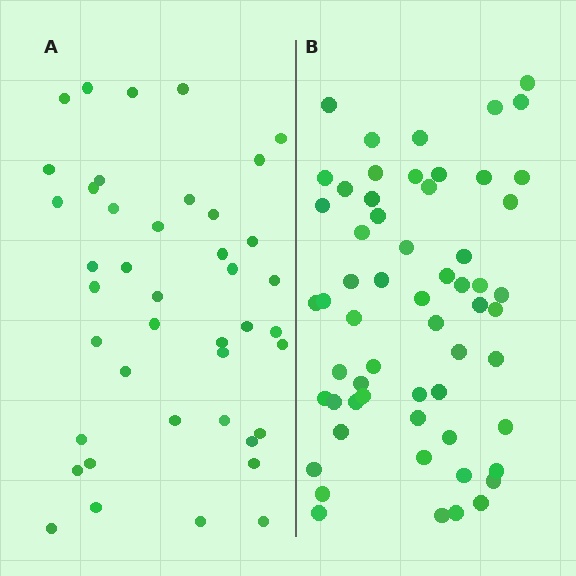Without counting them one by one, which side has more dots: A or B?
Region B (the right region) has more dots.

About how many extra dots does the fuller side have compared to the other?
Region B has approximately 15 more dots than region A.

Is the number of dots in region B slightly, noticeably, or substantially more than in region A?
Region B has noticeably more, but not dramatically so. The ratio is roughly 1.4 to 1.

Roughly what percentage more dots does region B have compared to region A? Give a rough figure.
About 40% more.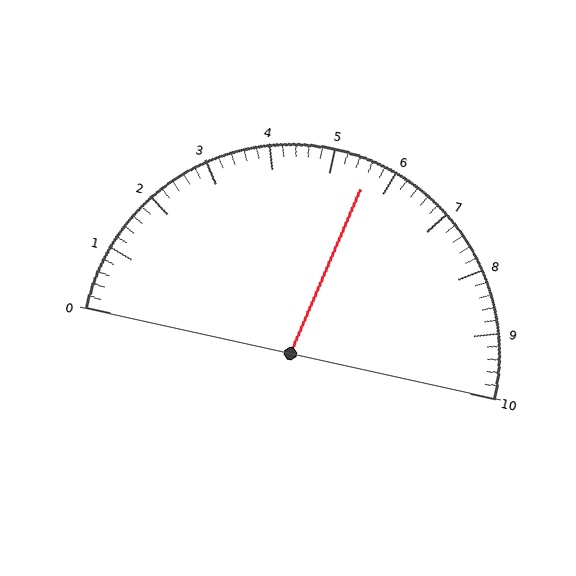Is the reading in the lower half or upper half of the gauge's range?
The reading is in the upper half of the range (0 to 10).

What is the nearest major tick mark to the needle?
The nearest major tick mark is 6.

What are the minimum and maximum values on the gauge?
The gauge ranges from 0 to 10.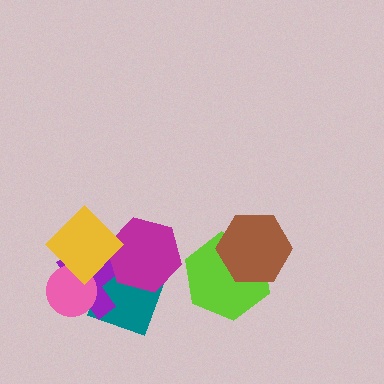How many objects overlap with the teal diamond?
4 objects overlap with the teal diamond.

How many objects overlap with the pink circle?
3 objects overlap with the pink circle.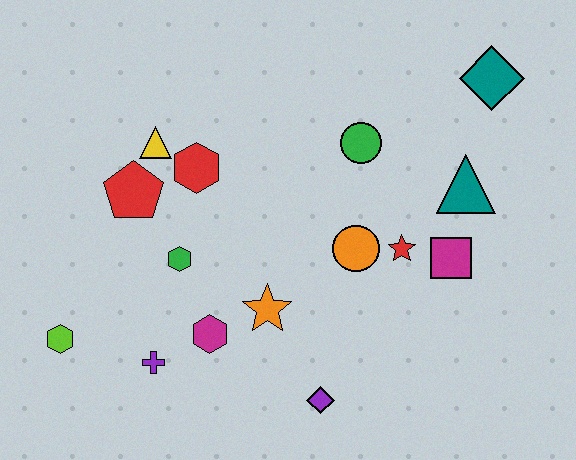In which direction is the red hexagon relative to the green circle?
The red hexagon is to the left of the green circle.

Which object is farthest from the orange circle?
The lime hexagon is farthest from the orange circle.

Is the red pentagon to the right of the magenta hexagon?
No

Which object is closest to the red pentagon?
The yellow triangle is closest to the red pentagon.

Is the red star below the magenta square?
No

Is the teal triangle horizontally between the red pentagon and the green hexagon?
No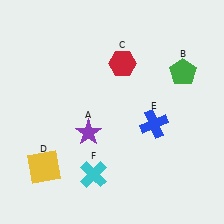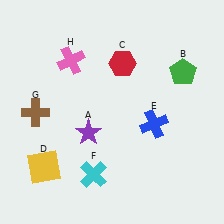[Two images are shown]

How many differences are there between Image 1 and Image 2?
There are 2 differences between the two images.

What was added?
A brown cross (G), a pink cross (H) were added in Image 2.